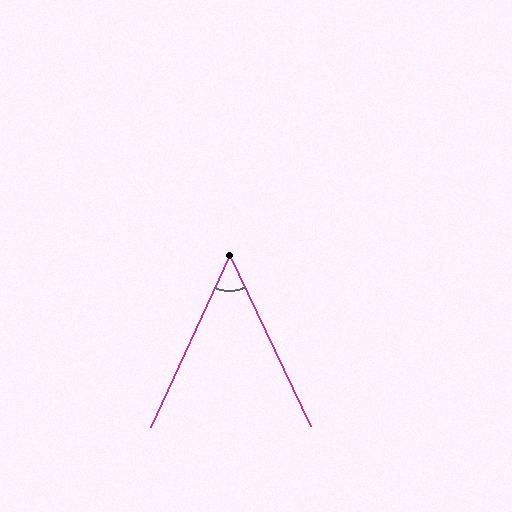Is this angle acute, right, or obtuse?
It is acute.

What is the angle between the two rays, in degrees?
Approximately 50 degrees.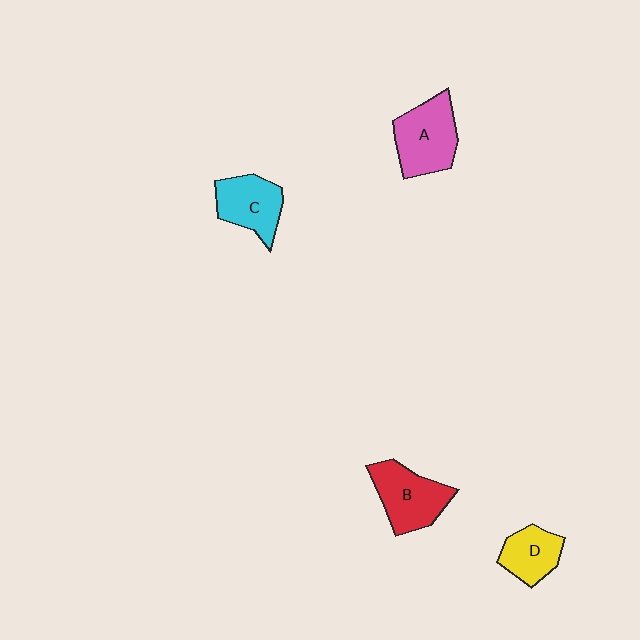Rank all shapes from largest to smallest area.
From largest to smallest: A (pink), B (red), C (cyan), D (yellow).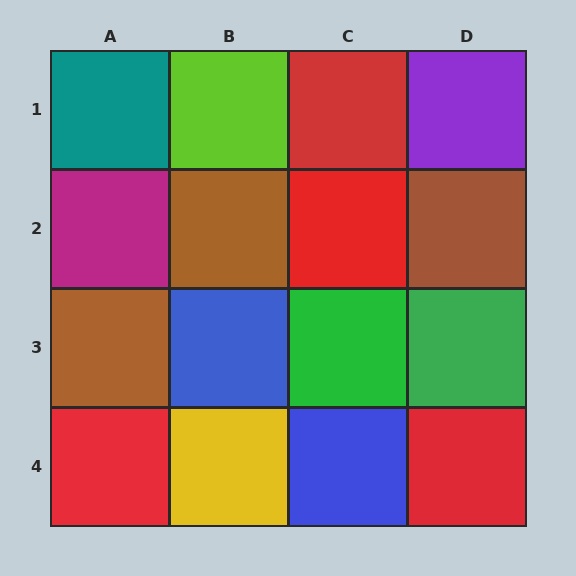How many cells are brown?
3 cells are brown.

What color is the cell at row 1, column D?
Purple.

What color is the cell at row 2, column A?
Magenta.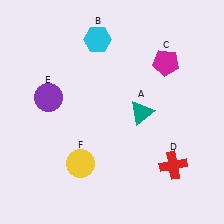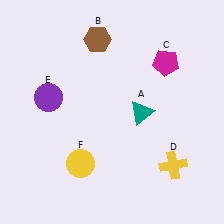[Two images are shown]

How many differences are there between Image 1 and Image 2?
There are 2 differences between the two images.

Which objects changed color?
B changed from cyan to brown. D changed from red to yellow.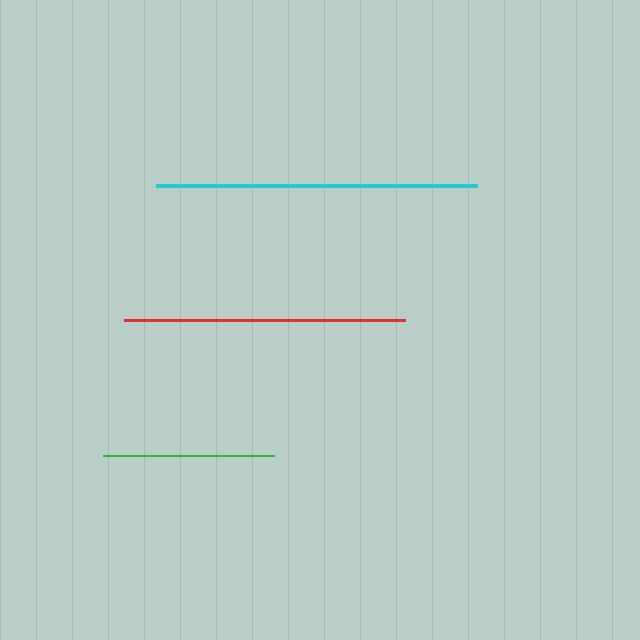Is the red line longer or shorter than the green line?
The red line is longer than the green line.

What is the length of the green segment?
The green segment is approximately 171 pixels long.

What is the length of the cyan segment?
The cyan segment is approximately 320 pixels long.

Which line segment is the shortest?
The green line is the shortest at approximately 171 pixels.